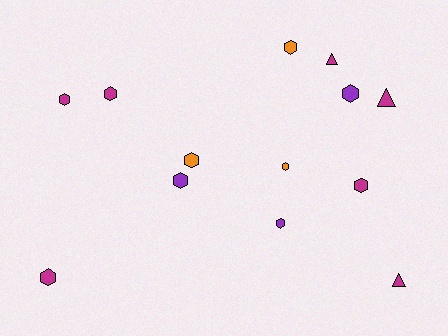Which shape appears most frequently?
Hexagon, with 10 objects.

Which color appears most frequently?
Magenta, with 7 objects.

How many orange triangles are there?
There are no orange triangles.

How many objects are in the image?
There are 13 objects.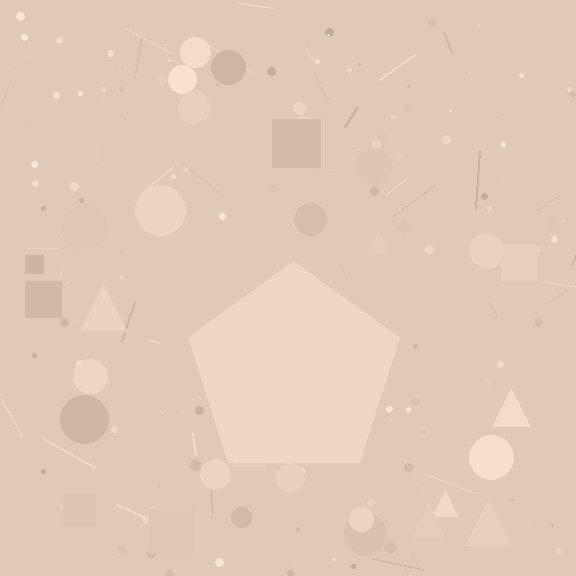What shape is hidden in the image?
A pentagon is hidden in the image.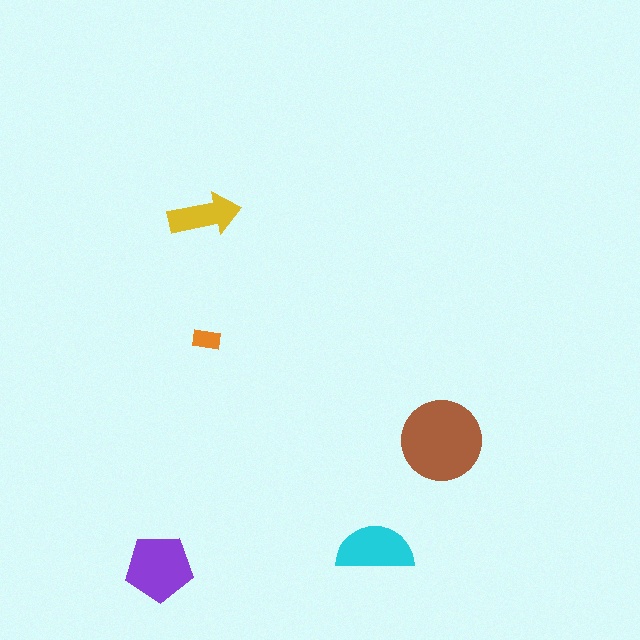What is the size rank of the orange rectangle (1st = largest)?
5th.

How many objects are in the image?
There are 5 objects in the image.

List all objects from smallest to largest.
The orange rectangle, the yellow arrow, the cyan semicircle, the purple pentagon, the brown circle.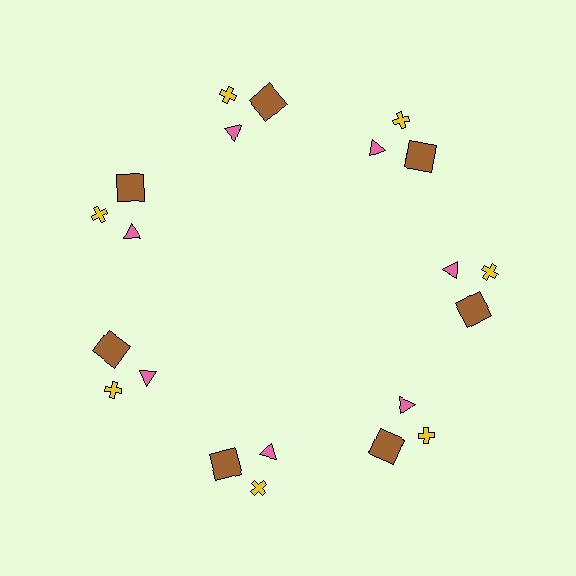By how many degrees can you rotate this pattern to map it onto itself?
The pattern maps onto itself every 51 degrees of rotation.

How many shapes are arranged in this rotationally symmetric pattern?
There are 21 shapes, arranged in 7 groups of 3.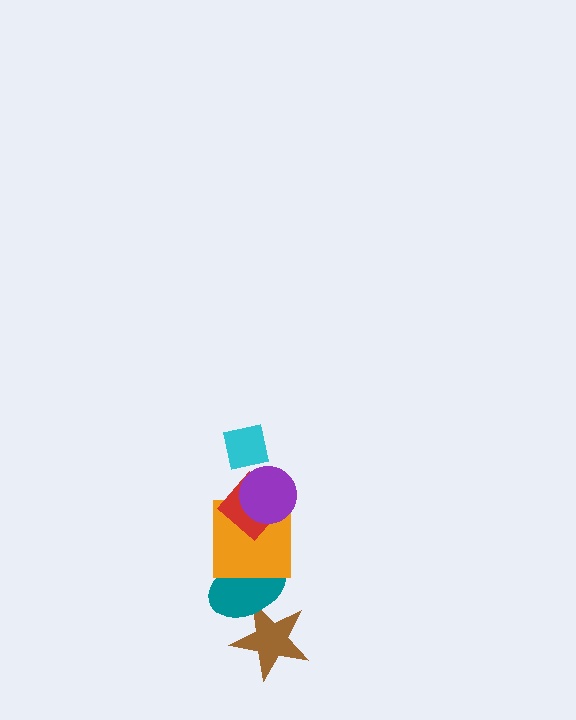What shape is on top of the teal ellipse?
The orange square is on top of the teal ellipse.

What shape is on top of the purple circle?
The cyan square is on top of the purple circle.